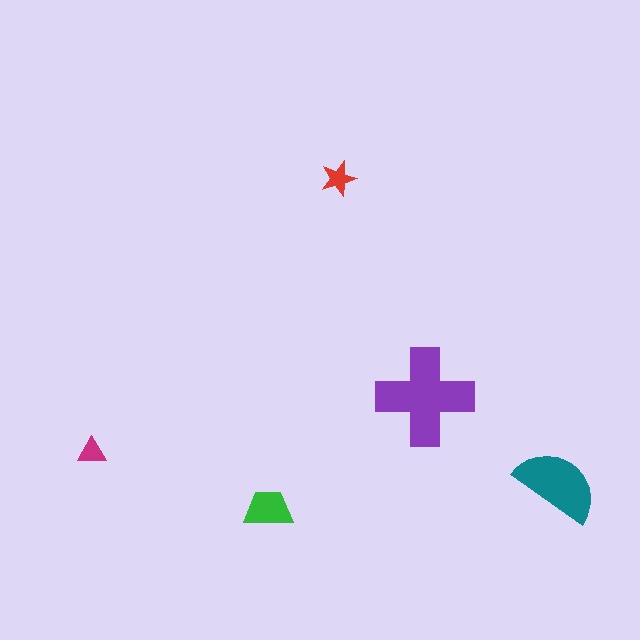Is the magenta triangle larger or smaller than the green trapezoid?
Smaller.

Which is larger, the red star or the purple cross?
The purple cross.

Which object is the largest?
The purple cross.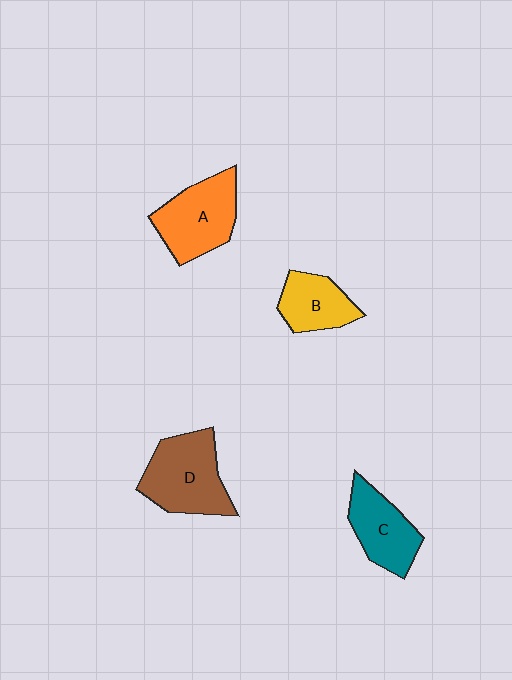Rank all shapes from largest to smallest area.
From largest to smallest: D (brown), A (orange), C (teal), B (yellow).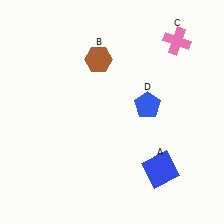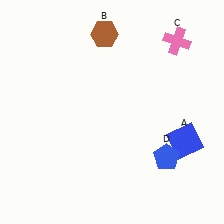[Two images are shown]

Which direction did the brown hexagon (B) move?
The brown hexagon (B) moved up.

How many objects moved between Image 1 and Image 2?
3 objects moved between the two images.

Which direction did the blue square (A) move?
The blue square (A) moved up.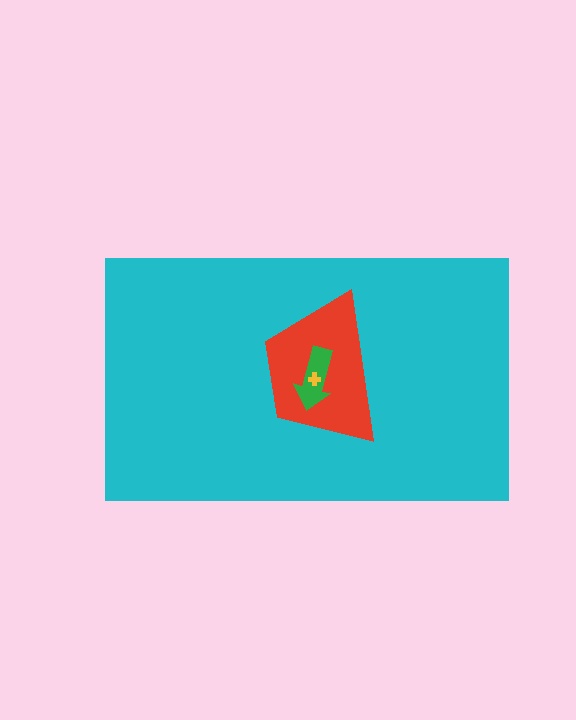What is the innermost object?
The yellow cross.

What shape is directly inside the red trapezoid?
The green arrow.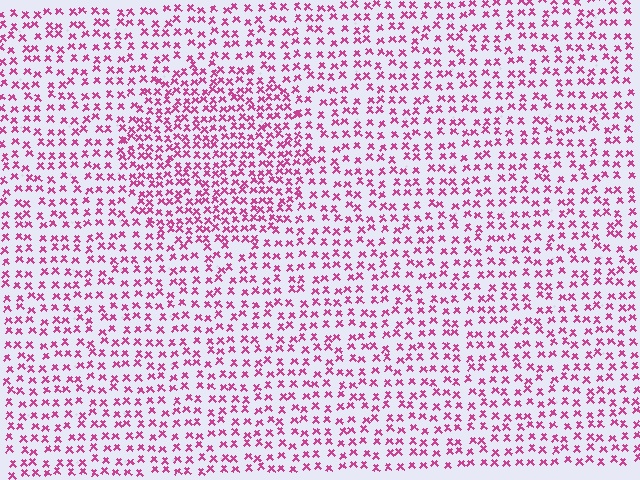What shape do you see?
I see a circle.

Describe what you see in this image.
The image contains small magenta elements arranged at two different densities. A circle-shaped region is visible where the elements are more densely packed than the surrounding area.